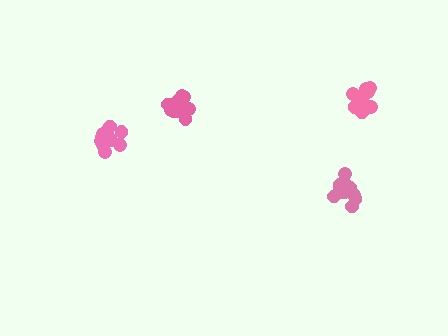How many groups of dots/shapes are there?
There are 4 groups.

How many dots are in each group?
Group 1: 15 dots, Group 2: 12 dots, Group 3: 14 dots, Group 4: 17 dots (58 total).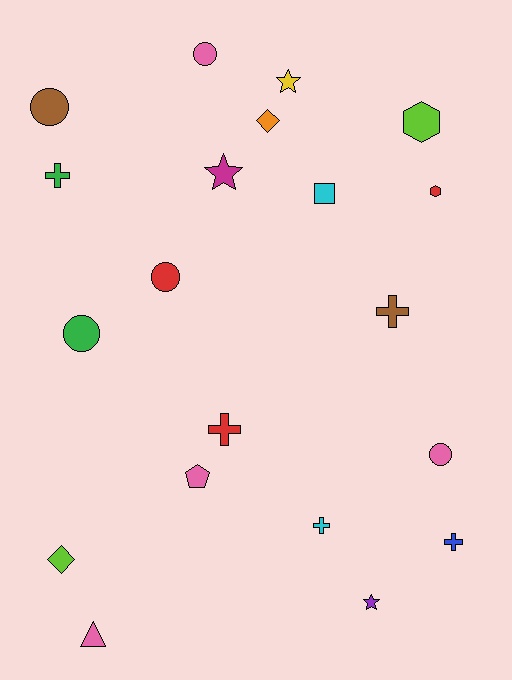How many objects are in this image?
There are 20 objects.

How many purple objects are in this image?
There is 1 purple object.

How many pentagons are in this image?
There is 1 pentagon.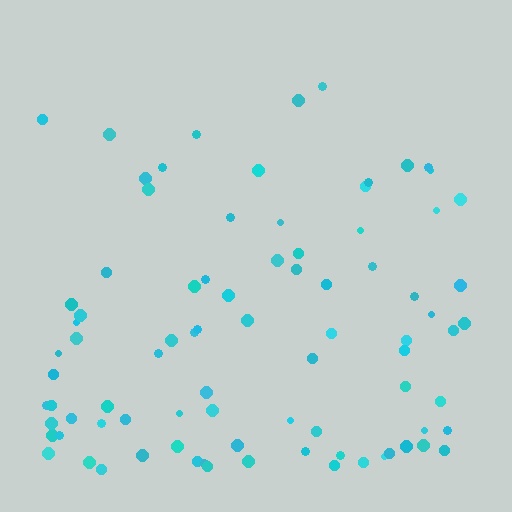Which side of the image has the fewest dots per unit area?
The top.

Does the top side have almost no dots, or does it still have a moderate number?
Still a moderate number, just noticeably fewer than the bottom.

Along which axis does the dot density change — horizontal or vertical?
Vertical.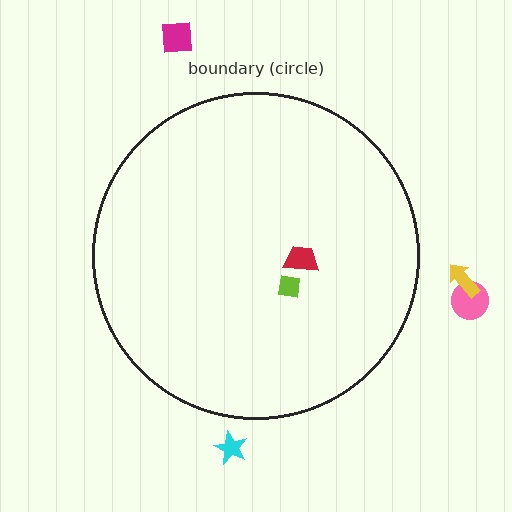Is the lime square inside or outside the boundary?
Inside.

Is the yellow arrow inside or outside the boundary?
Outside.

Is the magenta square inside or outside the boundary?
Outside.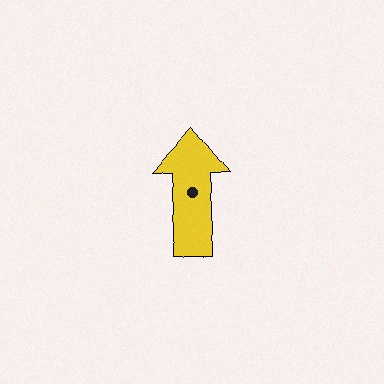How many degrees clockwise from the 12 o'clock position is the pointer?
Approximately 2 degrees.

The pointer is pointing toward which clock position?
Roughly 12 o'clock.